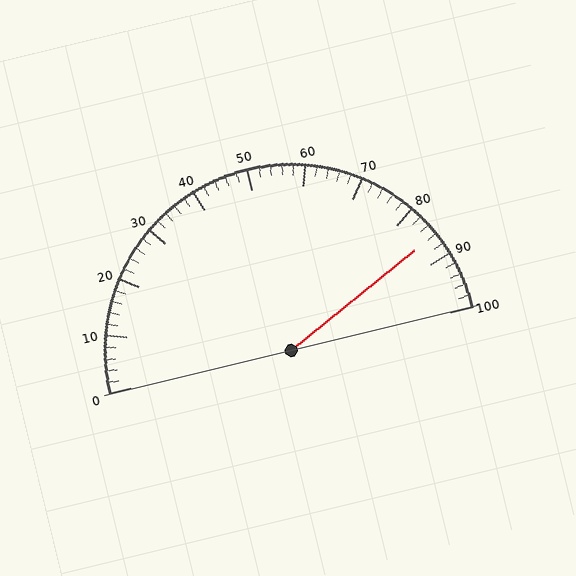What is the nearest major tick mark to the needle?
The nearest major tick mark is 90.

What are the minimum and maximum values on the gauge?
The gauge ranges from 0 to 100.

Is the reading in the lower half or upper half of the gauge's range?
The reading is in the upper half of the range (0 to 100).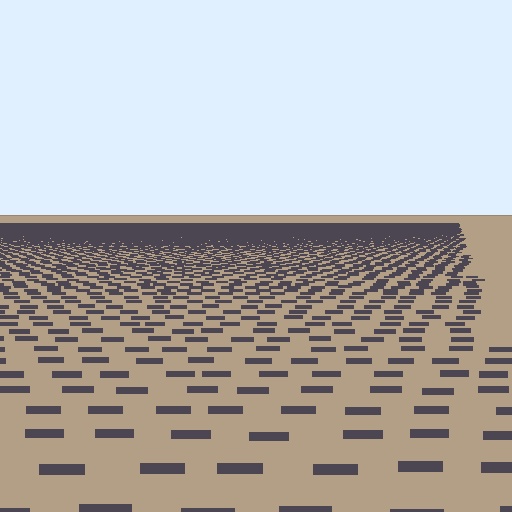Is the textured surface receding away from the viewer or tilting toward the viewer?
The surface is receding away from the viewer. Texture elements get smaller and denser toward the top.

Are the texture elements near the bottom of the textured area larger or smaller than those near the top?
Larger. Near the bottom, elements are closer to the viewer and appear at a bigger on-screen size.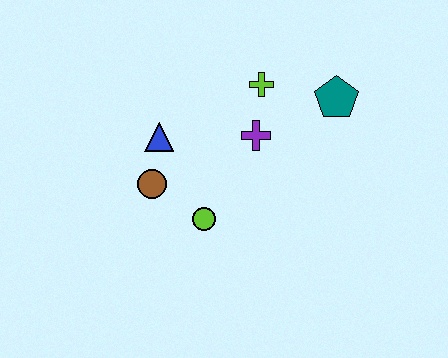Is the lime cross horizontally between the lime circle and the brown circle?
No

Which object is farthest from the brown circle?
The teal pentagon is farthest from the brown circle.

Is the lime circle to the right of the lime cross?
No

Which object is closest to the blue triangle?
The brown circle is closest to the blue triangle.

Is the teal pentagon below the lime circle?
No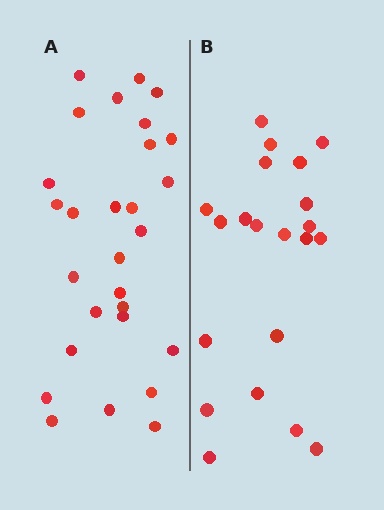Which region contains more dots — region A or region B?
Region A (the left region) has more dots.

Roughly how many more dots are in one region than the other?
Region A has roughly 8 or so more dots than region B.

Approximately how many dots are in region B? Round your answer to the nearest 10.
About 20 dots. (The exact count is 21, which rounds to 20.)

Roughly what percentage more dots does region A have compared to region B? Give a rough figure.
About 35% more.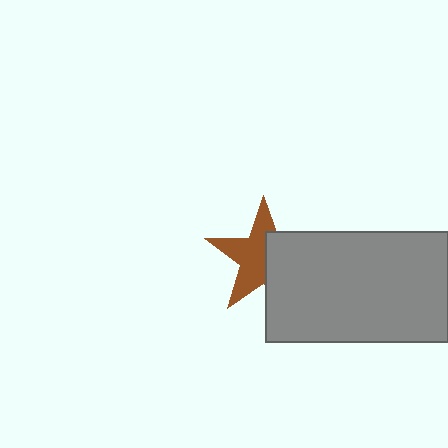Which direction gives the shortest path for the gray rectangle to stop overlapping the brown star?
Moving right gives the shortest separation.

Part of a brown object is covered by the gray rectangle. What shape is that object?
It is a star.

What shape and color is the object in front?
The object in front is a gray rectangle.